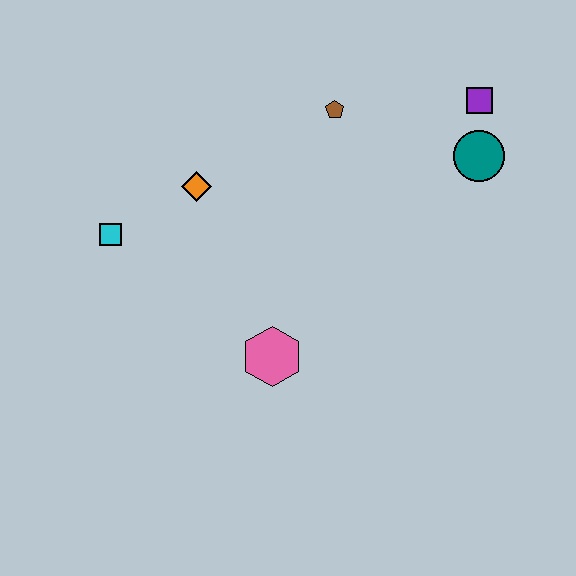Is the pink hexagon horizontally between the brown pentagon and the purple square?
No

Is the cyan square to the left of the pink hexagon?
Yes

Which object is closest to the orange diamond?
The cyan square is closest to the orange diamond.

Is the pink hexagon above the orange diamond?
No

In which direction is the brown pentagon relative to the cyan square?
The brown pentagon is to the right of the cyan square.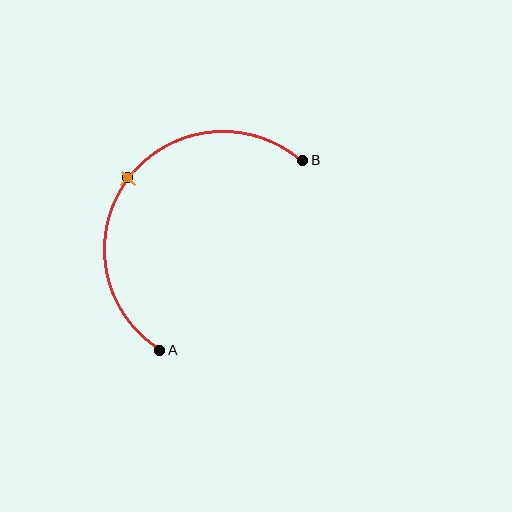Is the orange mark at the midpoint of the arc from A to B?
Yes. The orange mark lies on the arc at equal arc-length from both A and B — it is the arc midpoint.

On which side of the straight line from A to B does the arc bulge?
The arc bulges above and to the left of the straight line connecting A and B.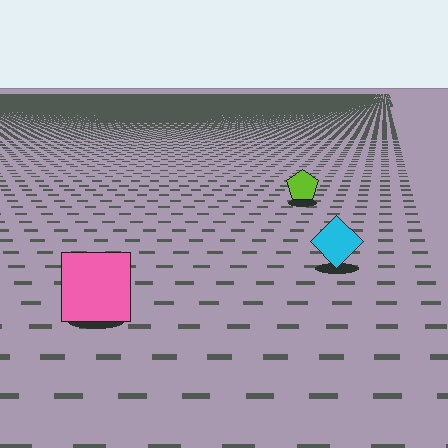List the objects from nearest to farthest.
From nearest to farthest: the pink square, the cyan diamond, the lime pentagon.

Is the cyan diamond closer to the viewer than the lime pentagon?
Yes. The cyan diamond is closer — you can tell from the texture gradient: the ground texture is coarser near it.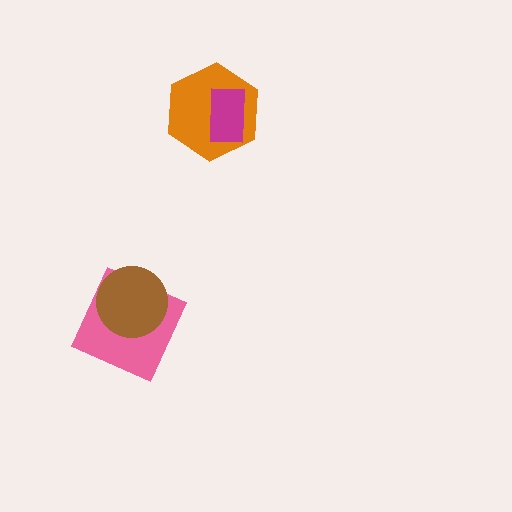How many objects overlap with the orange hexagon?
1 object overlaps with the orange hexagon.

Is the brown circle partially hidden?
No, no other shape covers it.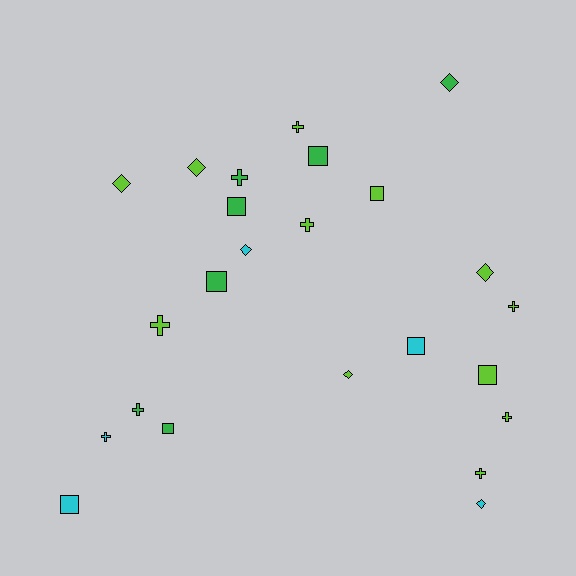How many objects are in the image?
There are 24 objects.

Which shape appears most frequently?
Cross, with 9 objects.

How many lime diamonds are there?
There are 4 lime diamonds.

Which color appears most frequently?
Lime, with 12 objects.